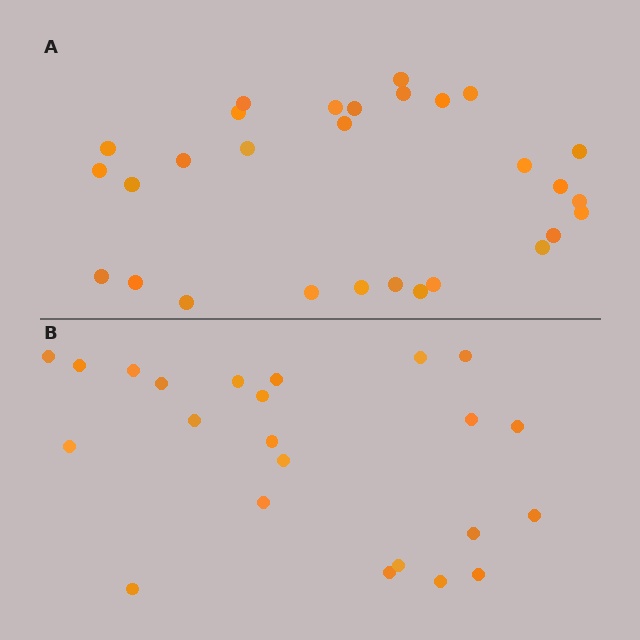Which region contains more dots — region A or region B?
Region A (the top region) has more dots.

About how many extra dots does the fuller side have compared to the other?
Region A has about 6 more dots than region B.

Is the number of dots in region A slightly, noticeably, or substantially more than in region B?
Region A has noticeably more, but not dramatically so. The ratio is roughly 1.3 to 1.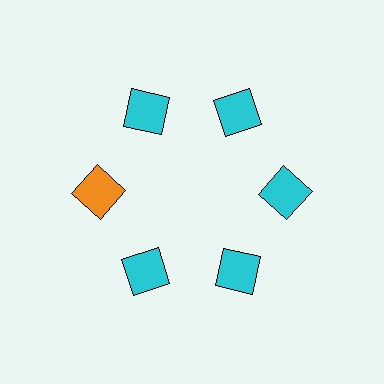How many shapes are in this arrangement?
There are 6 shapes arranged in a ring pattern.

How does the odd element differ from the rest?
It has a different color: orange instead of cyan.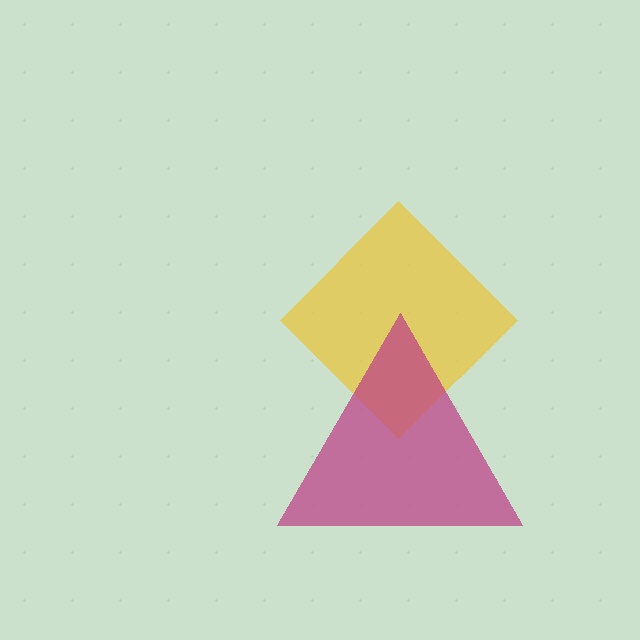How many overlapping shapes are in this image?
There are 2 overlapping shapes in the image.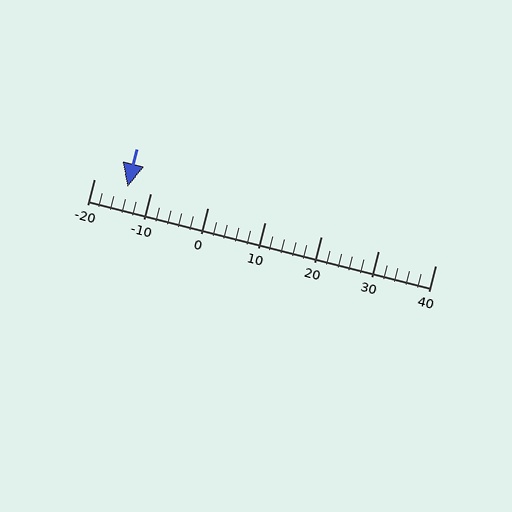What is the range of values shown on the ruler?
The ruler shows values from -20 to 40.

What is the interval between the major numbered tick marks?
The major tick marks are spaced 10 units apart.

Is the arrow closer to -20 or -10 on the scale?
The arrow is closer to -10.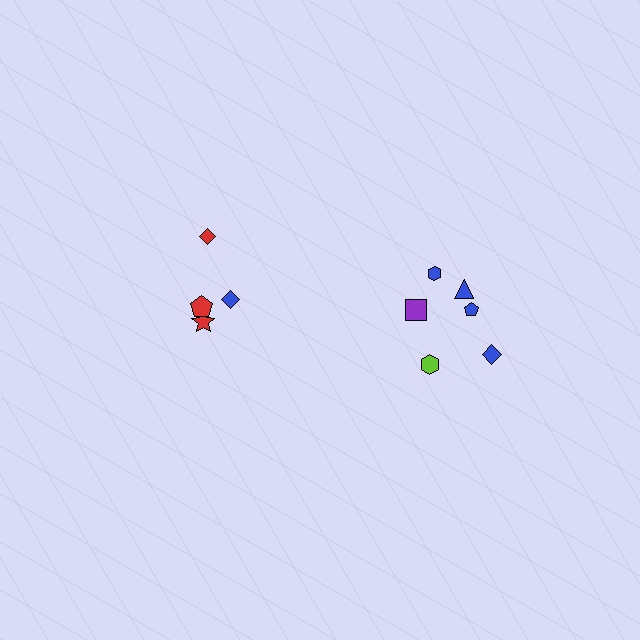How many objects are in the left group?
There are 4 objects.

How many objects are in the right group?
There are 6 objects.